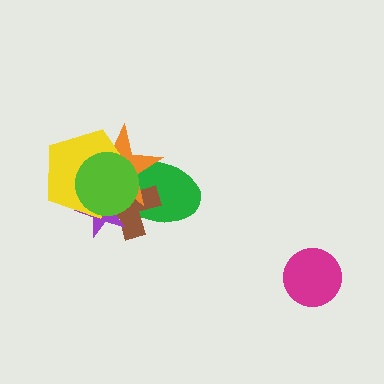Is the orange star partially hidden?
Yes, it is partially covered by another shape.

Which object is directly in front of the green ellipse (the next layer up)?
The brown cross is directly in front of the green ellipse.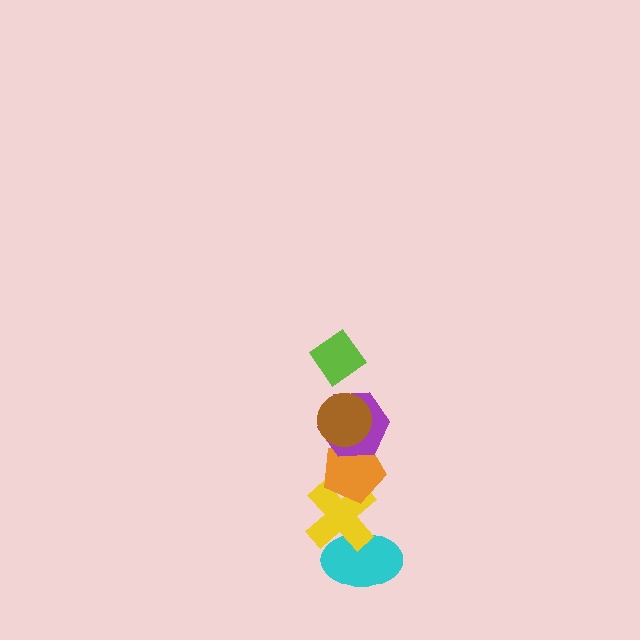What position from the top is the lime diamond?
The lime diamond is 1st from the top.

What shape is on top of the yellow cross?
The orange pentagon is on top of the yellow cross.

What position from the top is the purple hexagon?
The purple hexagon is 3rd from the top.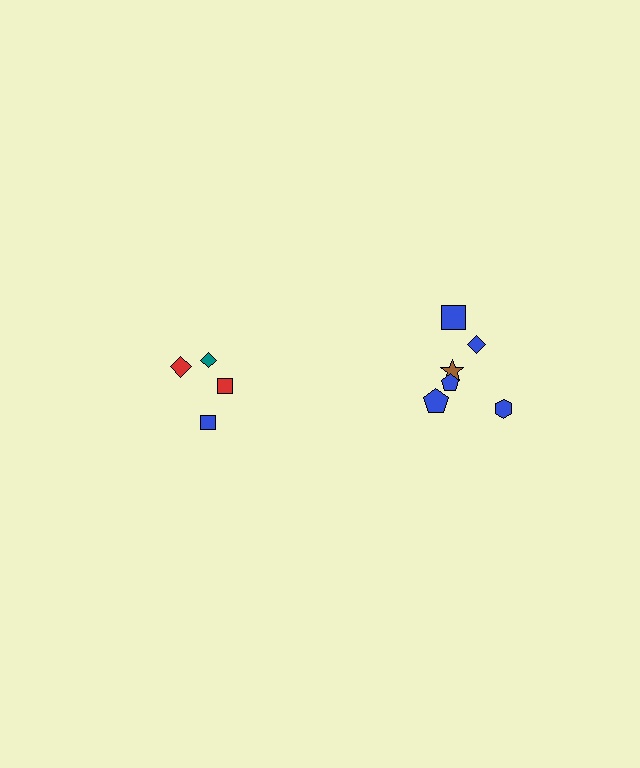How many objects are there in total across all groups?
There are 10 objects.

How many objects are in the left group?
There are 4 objects.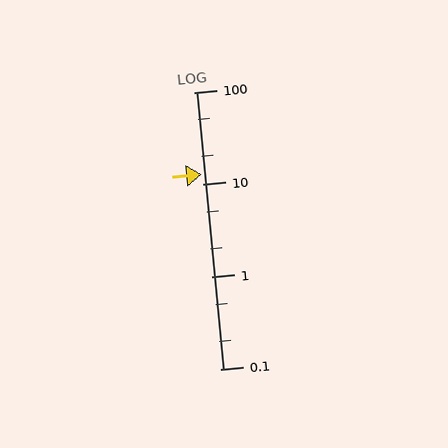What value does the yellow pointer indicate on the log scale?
The pointer indicates approximately 13.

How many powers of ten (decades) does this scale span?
The scale spans 3 decades, from 0.1 to 100.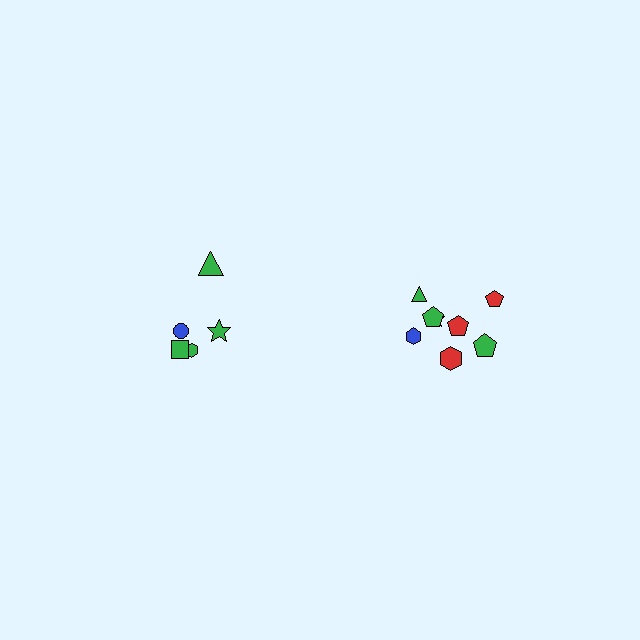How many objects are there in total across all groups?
There are 13 objects.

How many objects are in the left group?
There are 5 objects.